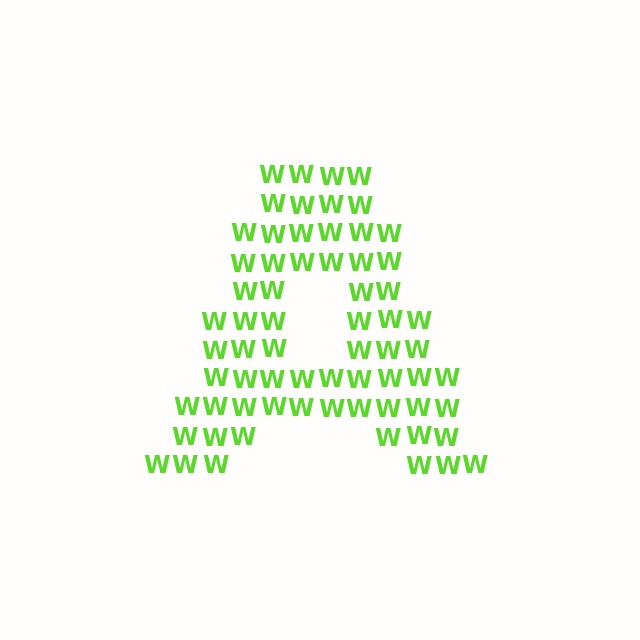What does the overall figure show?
The overall figure shows the letter A.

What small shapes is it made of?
It is made of small letter W's.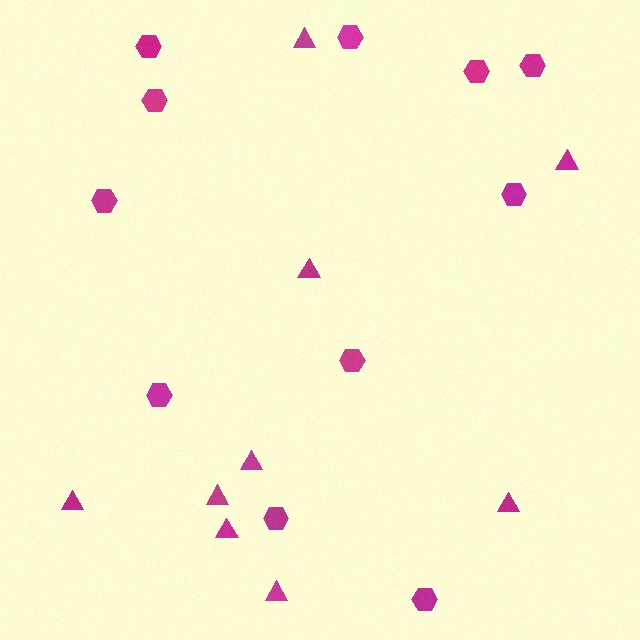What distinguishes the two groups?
There are 2 groups: one group of triangles (9) and one group of hexagons (11).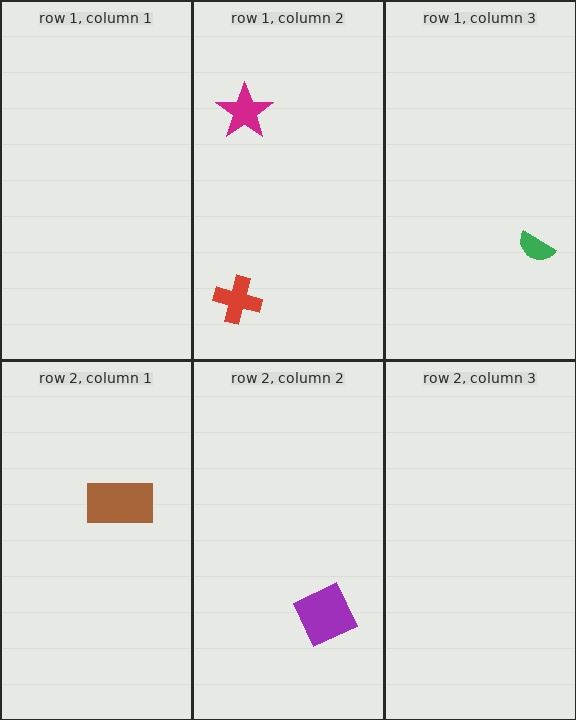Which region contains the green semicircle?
The row 1, column 3 region.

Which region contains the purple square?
The row 2, column 2 region.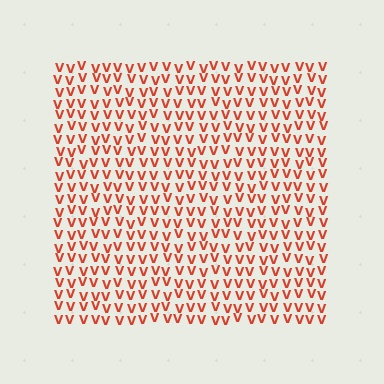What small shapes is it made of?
It is made of small letter V's.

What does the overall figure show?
The overall figure shows a square.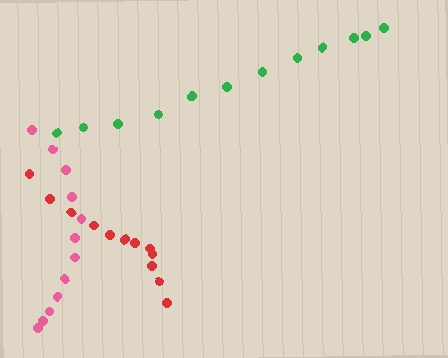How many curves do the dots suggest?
There are 3 distinct paths.